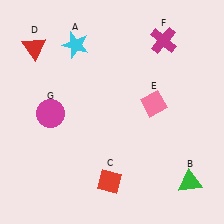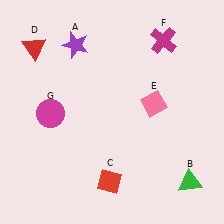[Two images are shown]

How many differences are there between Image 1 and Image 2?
There is 1 difference between the two images.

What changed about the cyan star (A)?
In Image 1, A is cyan. In Image 2, it changed to purple.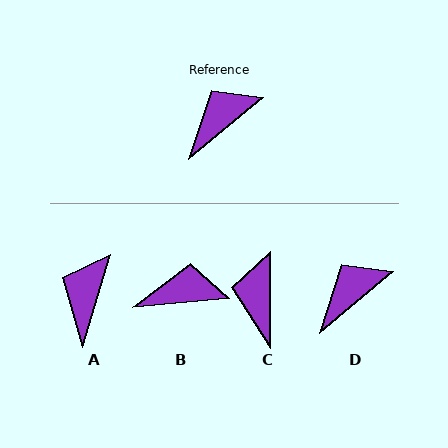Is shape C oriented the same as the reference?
No, it is off by about 50 degrees.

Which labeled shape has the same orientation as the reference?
D.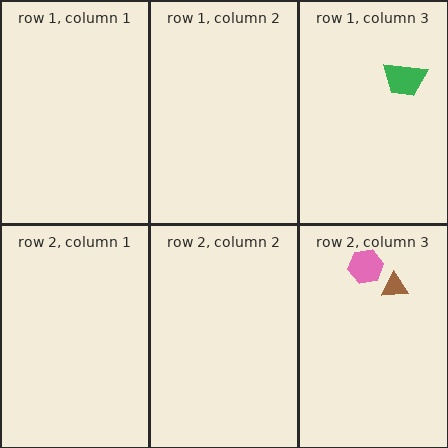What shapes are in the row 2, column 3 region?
The brown triangle, the pink hexagon.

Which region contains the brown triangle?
The row 2, column 3 region.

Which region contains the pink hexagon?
The row 2, column 3 region.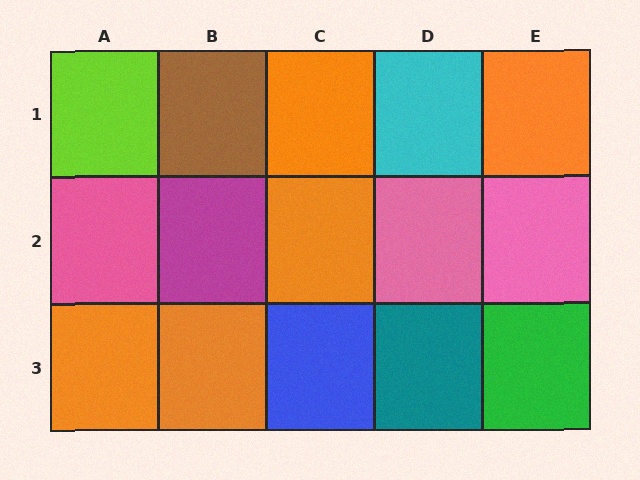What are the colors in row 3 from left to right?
Orange, orange, blue, teal, green.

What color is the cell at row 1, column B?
Brown.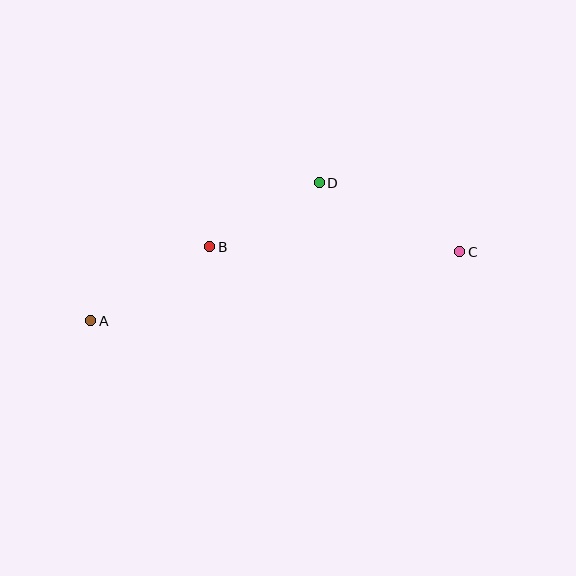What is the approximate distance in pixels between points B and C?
The distance between B and C is approximately 250 pixels.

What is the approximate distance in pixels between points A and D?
The distance between A and D is approximately 267 pixels.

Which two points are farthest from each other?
Points A and C are farthest from each other.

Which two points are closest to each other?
Points B and D are closest to each other.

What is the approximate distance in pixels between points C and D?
The distance between C and D is approximately 156 pixels.